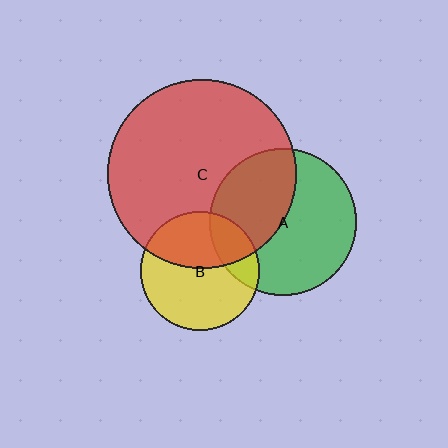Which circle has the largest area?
Circle C (red).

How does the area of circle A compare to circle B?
Approximately 1.5 times.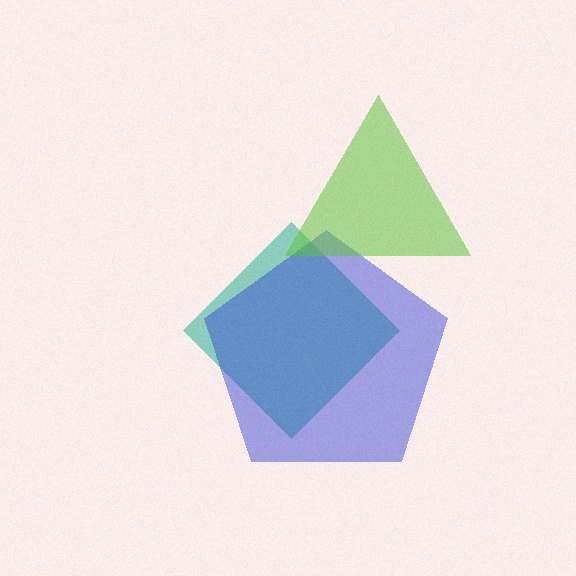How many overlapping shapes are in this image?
There are 3 overlapping shapes in the image.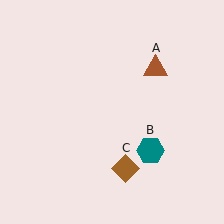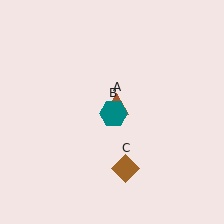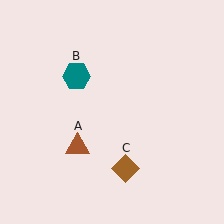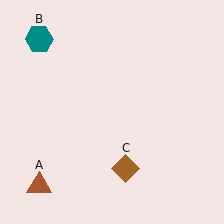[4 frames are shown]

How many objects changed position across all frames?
2 objects changed position: brown triangle (object A), teal hexagon (object B).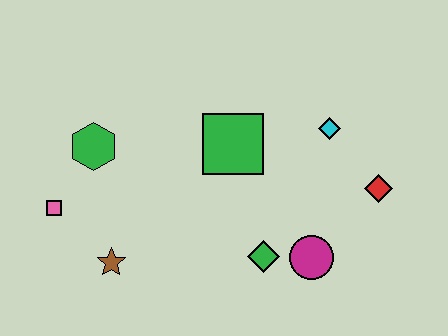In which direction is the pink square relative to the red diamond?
The pink square is to the left of the red diamond.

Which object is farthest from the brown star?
The red diamond is farthest from the brown star.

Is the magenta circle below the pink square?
Yes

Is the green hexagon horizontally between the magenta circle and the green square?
No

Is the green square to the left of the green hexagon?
No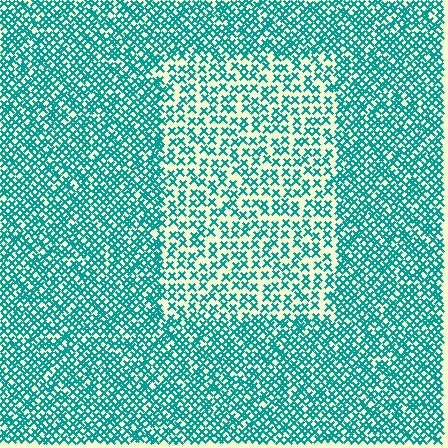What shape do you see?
I see a rectangle.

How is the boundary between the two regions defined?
The boundary is defined by a change in element density (approximately 1.9x ratio). All elements are the same color, size, and shape.